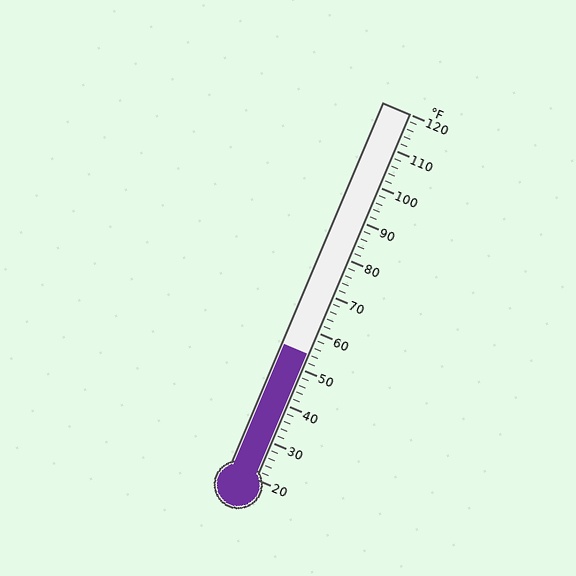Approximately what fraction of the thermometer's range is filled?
The thermometer is filled to approximately 35% of its range.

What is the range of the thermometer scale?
The thermometer scale ranges from 20°F to 120°F.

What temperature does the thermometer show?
The thermometer shows approximately 54°F.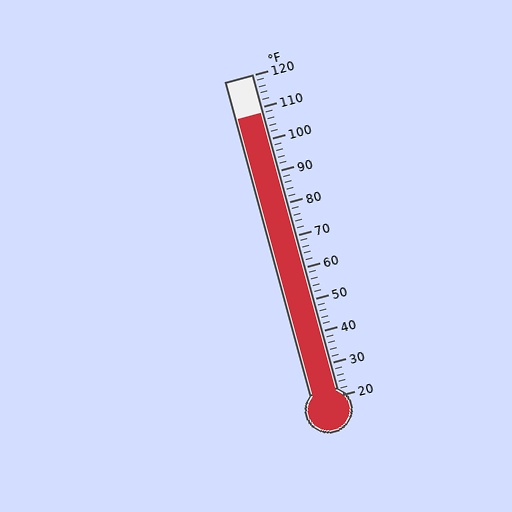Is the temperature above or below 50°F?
The temperature is above 50°F.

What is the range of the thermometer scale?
The thermometer scale ranges from 20°F to 120°F.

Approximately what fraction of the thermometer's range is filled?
The thermometer is filled to approximately 90% of its range.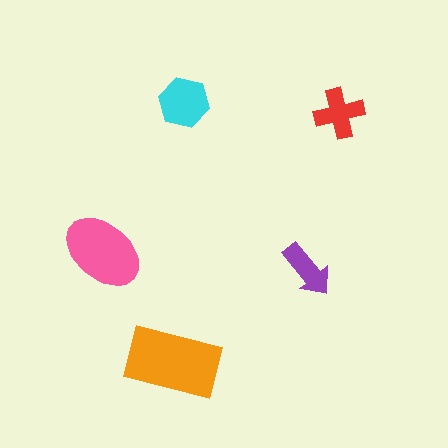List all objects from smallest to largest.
The purple arrow, the red cross, the cyan hexagon, the pink ellipse, the orange rectangle.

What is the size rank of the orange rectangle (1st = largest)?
1st.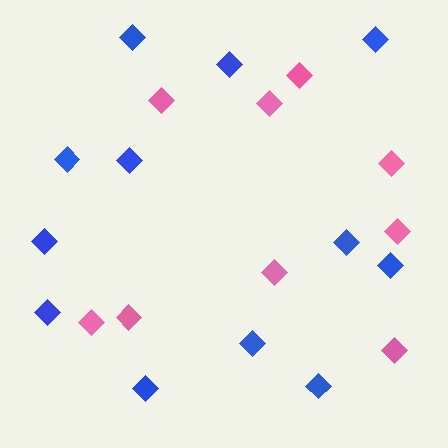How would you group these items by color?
There are 2 groups: one group of pink diamonds (9) and one group of blue diamonds (12).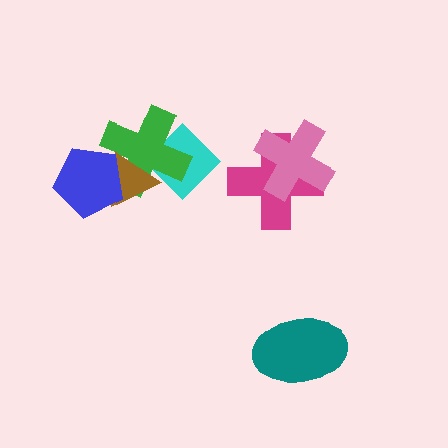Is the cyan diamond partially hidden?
Yes, it is partially covered by another shape.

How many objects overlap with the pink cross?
1 object overlaps with the pink cross.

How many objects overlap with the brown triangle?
3 objects overlap with the brown triangle.